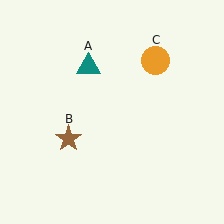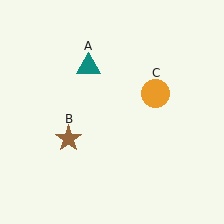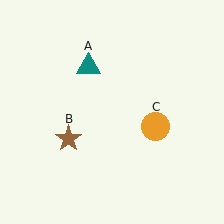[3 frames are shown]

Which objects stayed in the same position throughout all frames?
Teal triangle (object A) and brown star (object B) remained stationary.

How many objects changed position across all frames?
1 object changed position: orange circle (object C).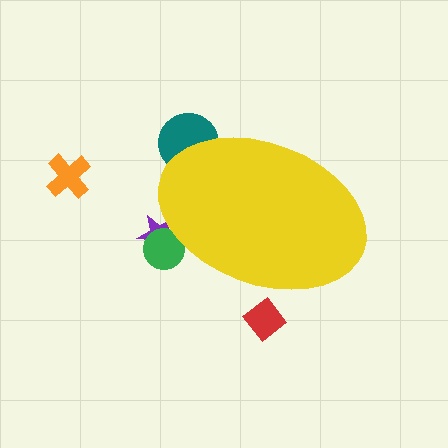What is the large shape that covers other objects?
A yellow ellipse.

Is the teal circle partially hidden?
Yes, the teal circle is partially hidden behind the yellow ellipse.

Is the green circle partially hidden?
Yes, the green circle is partially hidden behind the yellow ellipse.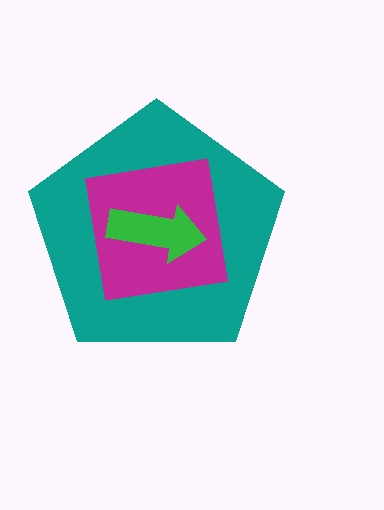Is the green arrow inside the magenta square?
Yes.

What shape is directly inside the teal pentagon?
The magenta square.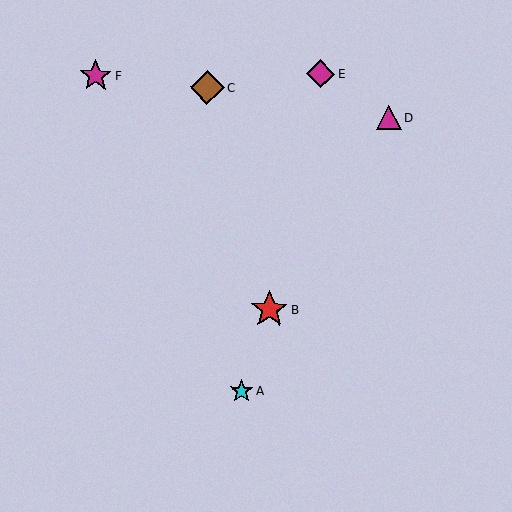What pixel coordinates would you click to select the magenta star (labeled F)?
Click at (96, 76) to select the magenta star F.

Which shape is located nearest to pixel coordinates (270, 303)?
The red star (labeled B) at (269, 310) is nearest to that location.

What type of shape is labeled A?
Shape A is a cyan star.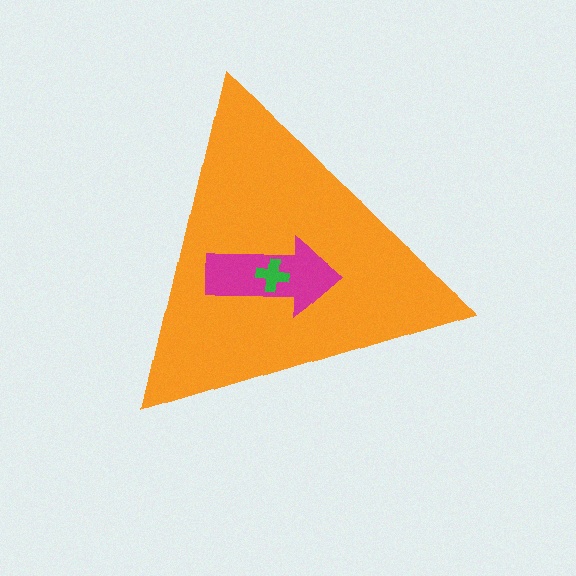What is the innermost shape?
The green cross.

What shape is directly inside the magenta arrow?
The green cross.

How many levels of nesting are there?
3.